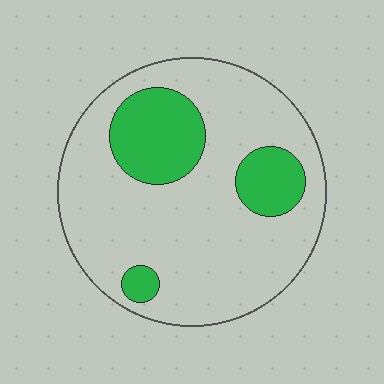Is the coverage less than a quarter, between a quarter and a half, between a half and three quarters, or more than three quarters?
Less than a quarter.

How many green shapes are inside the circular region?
3.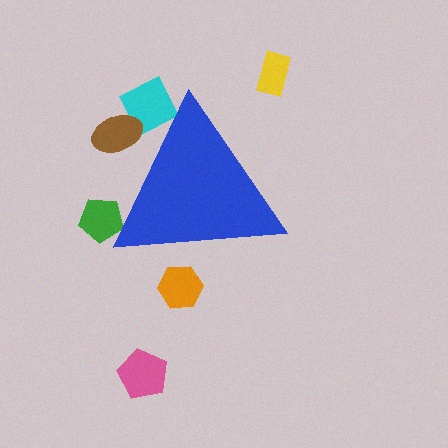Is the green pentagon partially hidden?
Yes, the green pentagon is partially hidden behind the blue triangle.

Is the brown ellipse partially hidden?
Yes, the brown ellipse is partially hidden behind the blue triangle.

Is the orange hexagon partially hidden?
Yes, the orange hexagon is partially hidden behind the blue triangle.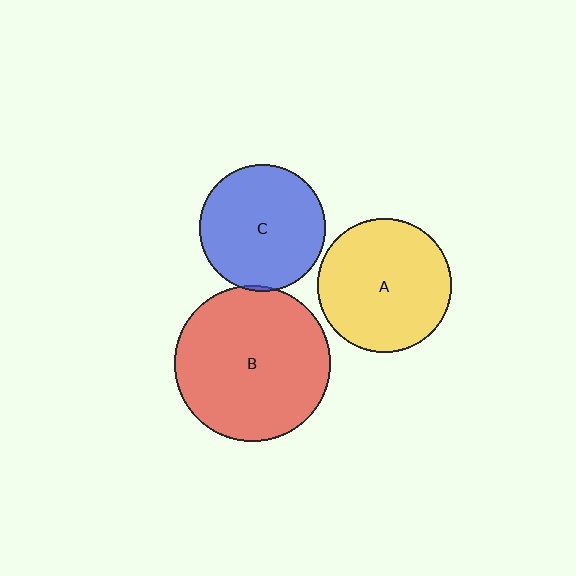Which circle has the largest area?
Circle B (red).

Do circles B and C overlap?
Yes.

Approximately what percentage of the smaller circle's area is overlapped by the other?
Approximately 5%.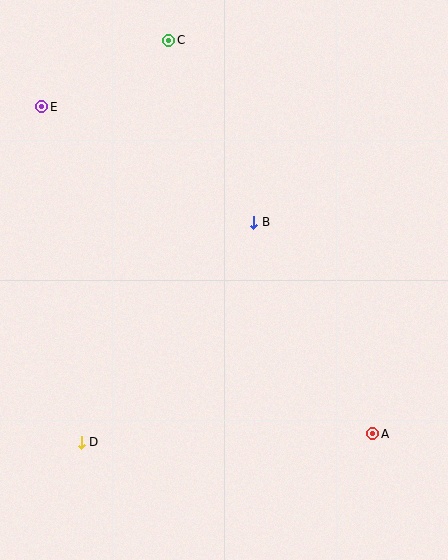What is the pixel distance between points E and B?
The distance between E and B is 242 pixels.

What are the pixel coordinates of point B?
Point B is at (254, 222).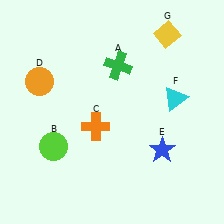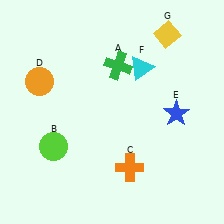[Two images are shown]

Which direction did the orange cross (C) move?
The orange cross (C) moved down.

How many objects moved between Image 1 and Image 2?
3 objects moved between the two images.